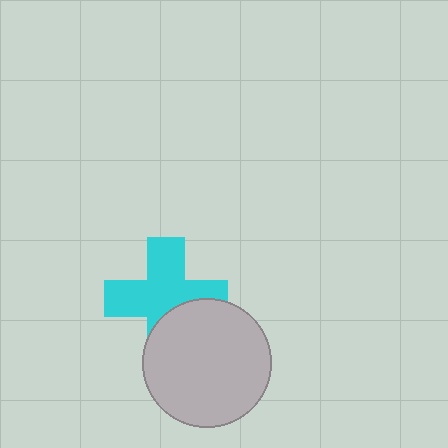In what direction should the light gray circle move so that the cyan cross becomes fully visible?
The light gray circle should move down. That is the shortest direction to clear the overlap and leave the cyan cross fully visible.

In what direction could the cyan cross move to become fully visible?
The cyan cross could move up. That would shift it out from behind the light gray circle entirely.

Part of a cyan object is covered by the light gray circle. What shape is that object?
It is a cross.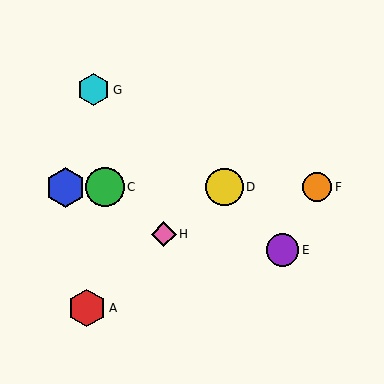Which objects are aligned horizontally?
Objects B, C, D, F are aligned horizontally.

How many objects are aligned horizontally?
4 objects (B, C, D, F) are aligned horizontally.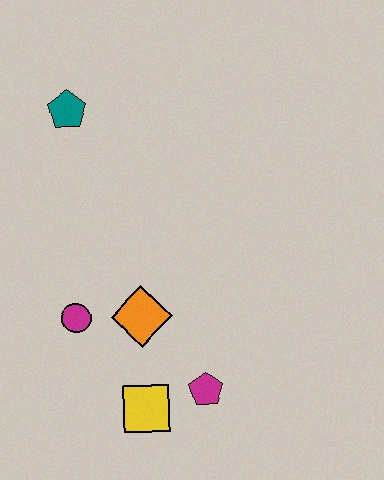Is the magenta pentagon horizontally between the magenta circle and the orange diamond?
No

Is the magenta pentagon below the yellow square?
No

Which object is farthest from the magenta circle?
The teal pentagon is farthest from the magenta circle.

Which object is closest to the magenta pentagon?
The yellow square is closest to the magenta pentagon.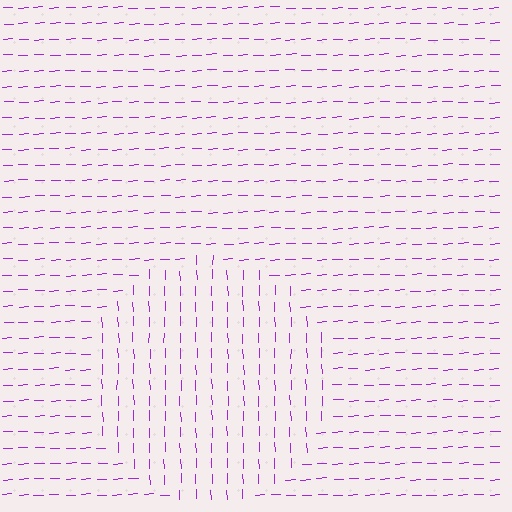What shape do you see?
I see a circle.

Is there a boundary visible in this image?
Yes, there is a texture boundary formed by a change in line orientation.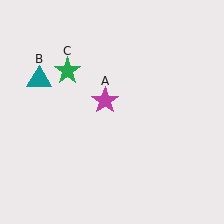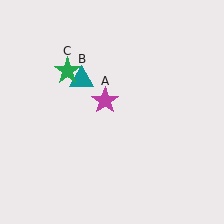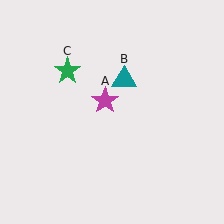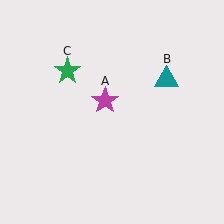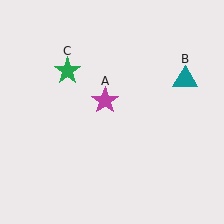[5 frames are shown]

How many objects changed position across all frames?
1 object changed position: teal triangle (object B).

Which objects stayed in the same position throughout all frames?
Magenta star (object A) and green star (object C) remained stationary.